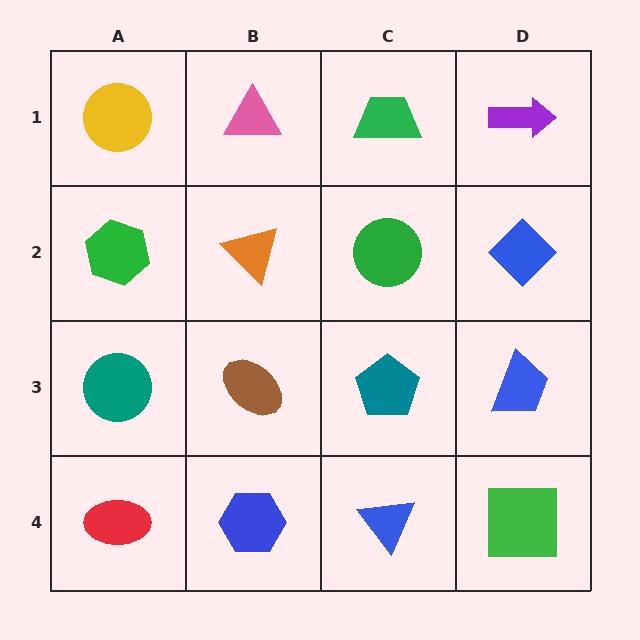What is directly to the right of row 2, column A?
An orange triangle.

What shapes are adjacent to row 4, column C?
A teal pentagon (row 3, column C), a blue hexagon (row 4, column B), a green square (row 4, column D).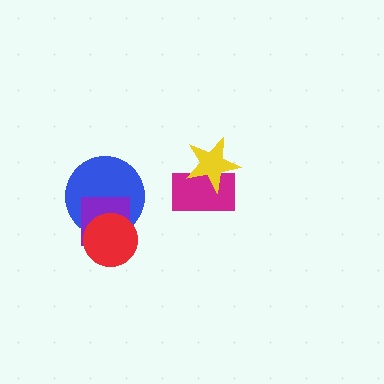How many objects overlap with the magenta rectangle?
1 object overlaps with the magenta rectangle.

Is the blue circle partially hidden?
Yes, it is partially covered by another shape.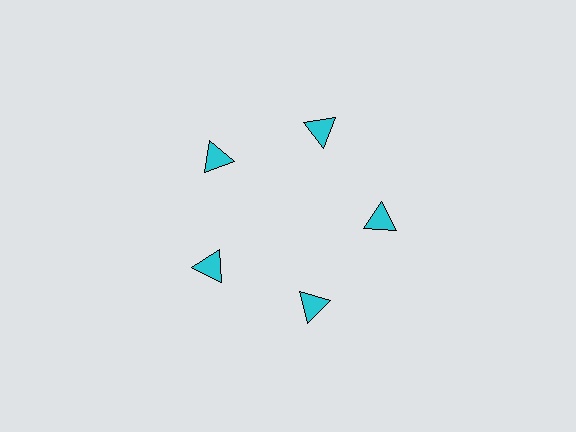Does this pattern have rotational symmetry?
Yes, this pattern has 5-fold rotational symmetry. It looks the same after rotating 72 degrees around the center.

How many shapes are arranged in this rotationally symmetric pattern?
There are 5 shapes, arranged in 5 groups of 1.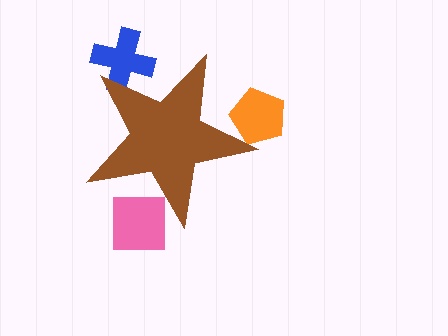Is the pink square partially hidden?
Yes, the pink square is partially hidden behind the brown star.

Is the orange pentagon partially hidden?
Yes, the orange pentagon is partially hidden behind the brown star.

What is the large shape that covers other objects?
A brown star.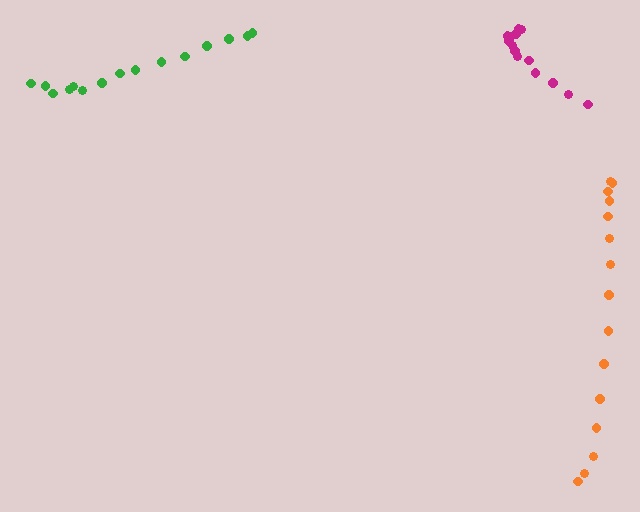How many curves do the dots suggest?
There are 3 distinct paths.